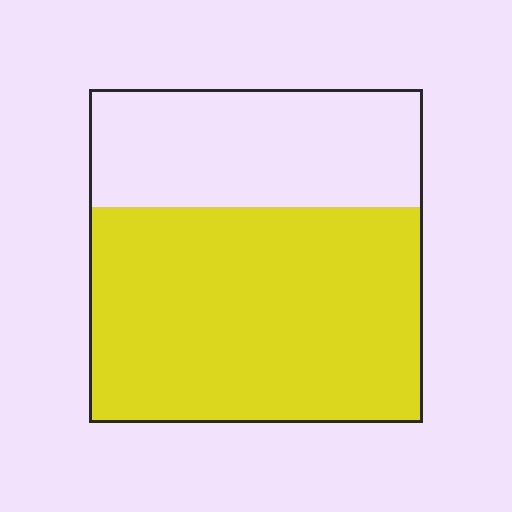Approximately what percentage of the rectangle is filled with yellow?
Approximately 65%.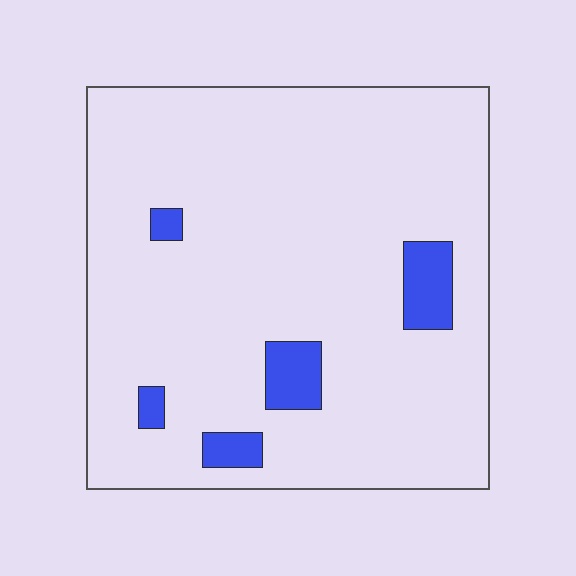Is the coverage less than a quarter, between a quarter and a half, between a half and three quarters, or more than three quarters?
Less than a quarter.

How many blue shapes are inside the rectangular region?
5.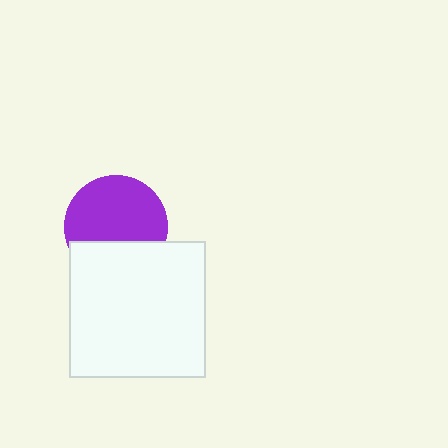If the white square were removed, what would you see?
You would see the complete purple circle.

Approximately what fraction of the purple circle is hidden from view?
Roughly 32% of the purple circle is hidden behind the white square.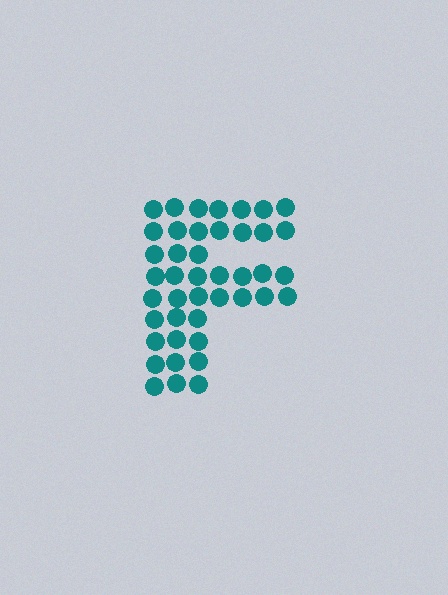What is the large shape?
The large shape is the letter F.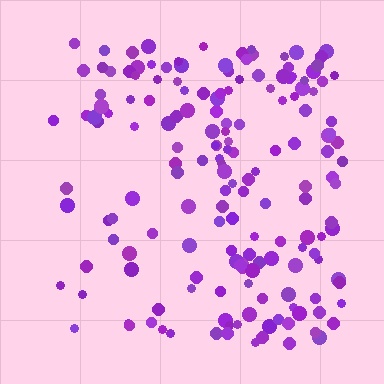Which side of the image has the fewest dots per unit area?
The left.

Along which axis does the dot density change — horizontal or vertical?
Horizontal.